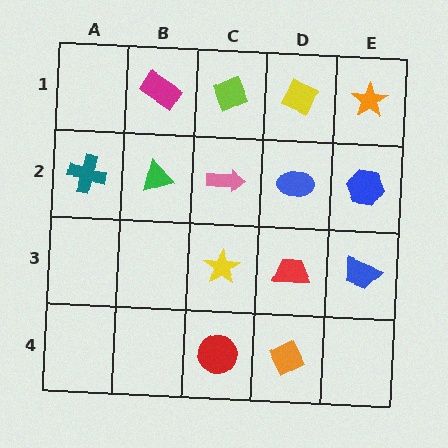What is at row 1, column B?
A magenta rectangle.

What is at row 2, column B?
A green triangle.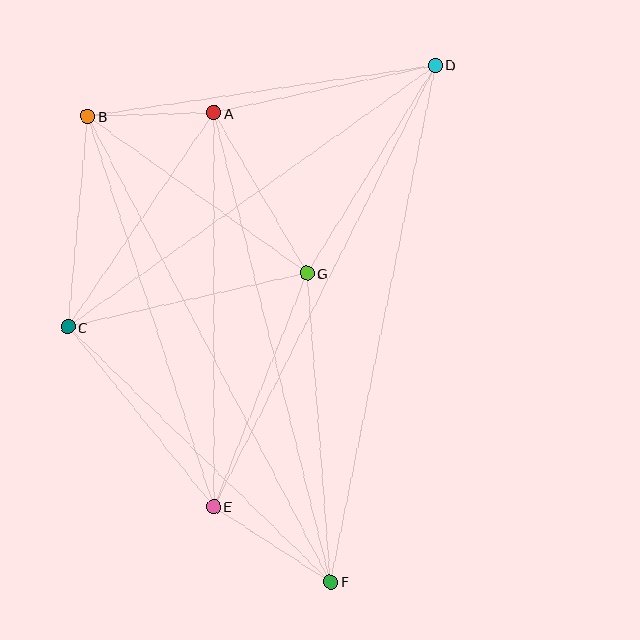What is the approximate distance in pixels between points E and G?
The distance between E and G is approximately 251 pixels.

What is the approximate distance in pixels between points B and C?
The distance between B and C is approximately 211 pixels.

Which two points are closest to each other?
Points A and B are closest to each other.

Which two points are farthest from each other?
Points D and F are farthest from each other.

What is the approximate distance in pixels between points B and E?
The distance between B and E is approximately 410 pixels.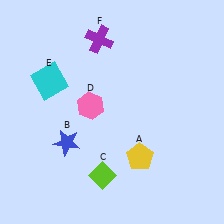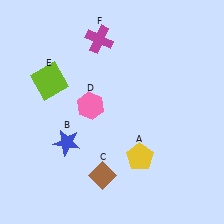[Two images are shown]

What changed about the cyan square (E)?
In Image 1, E is cyan. In Image 2, it changed to lime.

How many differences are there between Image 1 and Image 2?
There are 3 differences between the two images.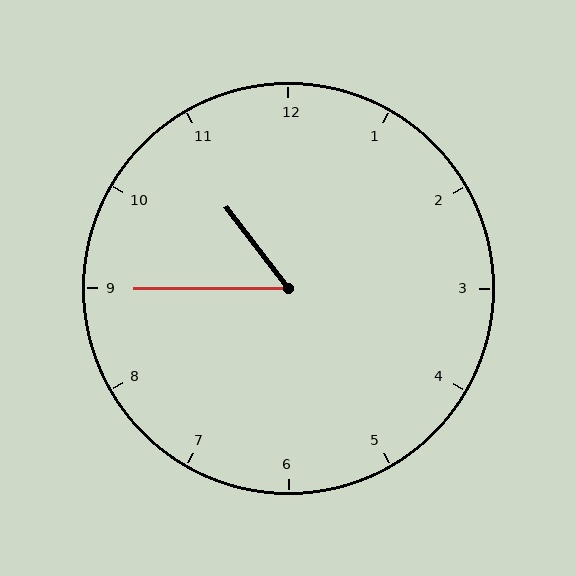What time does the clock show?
10:45.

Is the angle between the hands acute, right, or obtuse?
It is acute.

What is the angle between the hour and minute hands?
Approximately 52 degrees.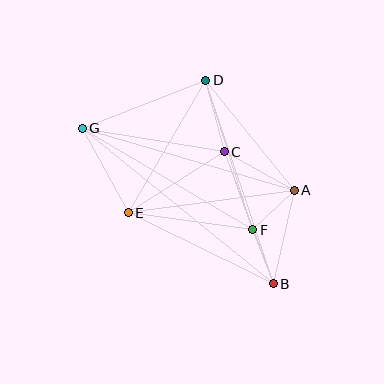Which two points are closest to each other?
Points A and F are closest to each other.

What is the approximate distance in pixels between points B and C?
The distance between B and C is approximately 140 pixels.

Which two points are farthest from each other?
Points B and G are farthest from each other.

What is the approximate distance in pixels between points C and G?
The distance between C and G is approximately 144 pixels.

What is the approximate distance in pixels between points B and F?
The distance between B and F is approximately 58 pixels.